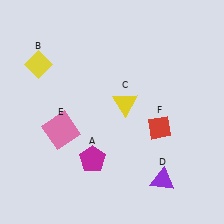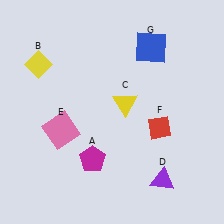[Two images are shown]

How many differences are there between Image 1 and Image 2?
There is 1 difference between the two images.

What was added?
A blue square (G) was added in Image 2.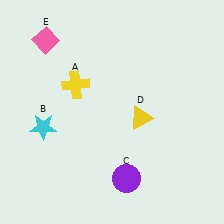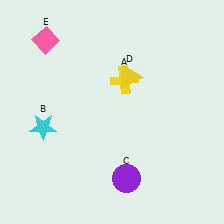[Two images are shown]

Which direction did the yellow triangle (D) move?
The yellow triangle (D) moved up.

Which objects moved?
The objects that moved are: the yellow cross (A), the yellow triangle (D).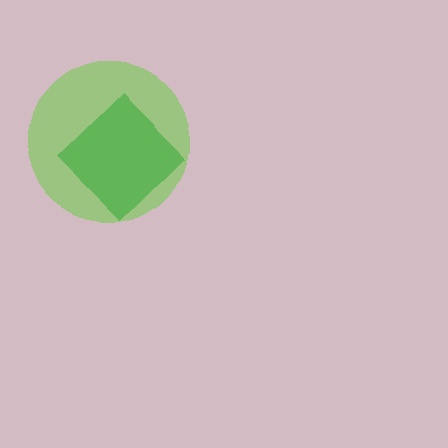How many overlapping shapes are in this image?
There are 2 overlapping shapes in the image.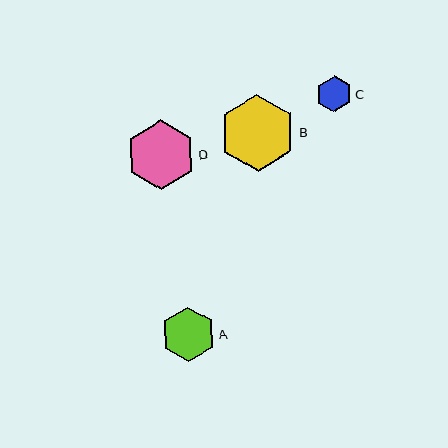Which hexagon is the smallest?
Hexagon C is the smallest with a size of approximately 36 pixels.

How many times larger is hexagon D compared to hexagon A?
Hexagon D is approximately 1.3 times the size of hexagon A.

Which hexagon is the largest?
Hexagon B is the largest with a size of approximately 77 pixels.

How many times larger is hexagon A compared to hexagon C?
Hexagon A is approximately 1.5 times the size of hexagon C.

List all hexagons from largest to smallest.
From largest to smallest: B, D, A, C.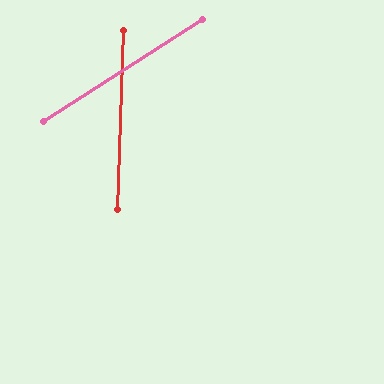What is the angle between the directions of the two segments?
Approximately 56 degrees.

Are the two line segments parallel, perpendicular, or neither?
Neither parallel nor perpendicular — they differ by about 56°.